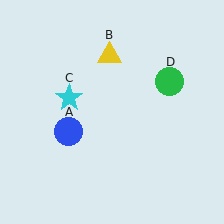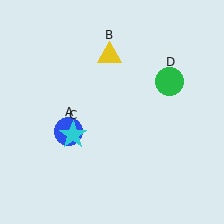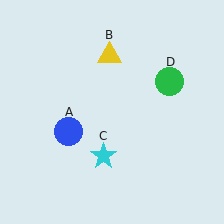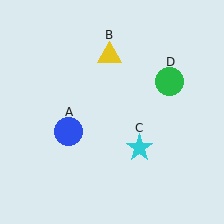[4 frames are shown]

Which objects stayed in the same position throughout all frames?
Blue circle (object A) and yellow triangle (object B) and green circle (object D) remained stationary.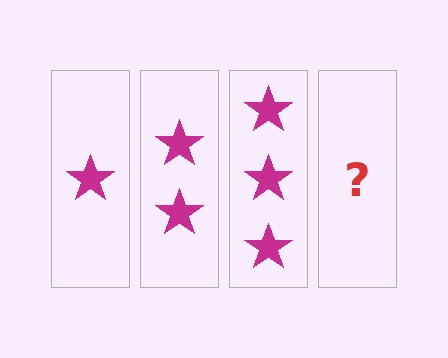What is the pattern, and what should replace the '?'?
The pattern is that each step adds one more star. The '?' should be 4 stars.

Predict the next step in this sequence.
The next step is 4 stars.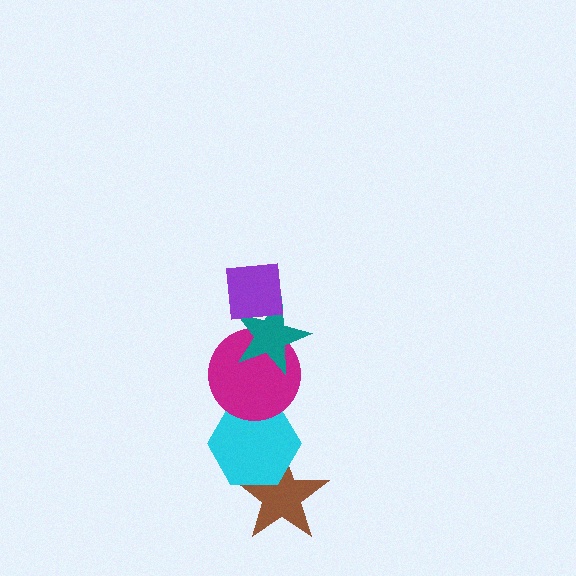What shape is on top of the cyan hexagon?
The magenta circle is on top of the cyan hexagon.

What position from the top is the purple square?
The purple square is 1st from the top.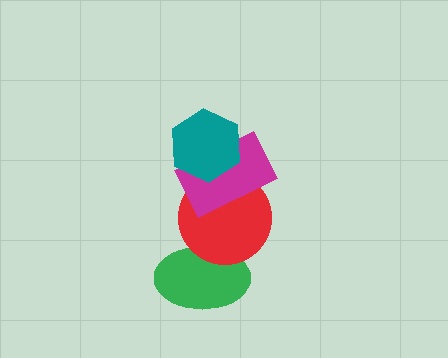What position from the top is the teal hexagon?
The teal hexagon is 1st from the top.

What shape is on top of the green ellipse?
The red circle is on top of the green ellipse.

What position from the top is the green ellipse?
The green ellipse is 4th from the top.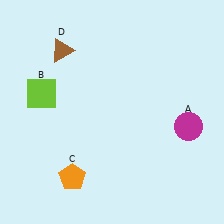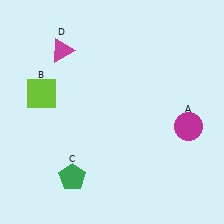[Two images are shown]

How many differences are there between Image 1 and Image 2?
There are 2 differences between the two images.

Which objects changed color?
C changed from orange to green. D changed from brown to magenta.